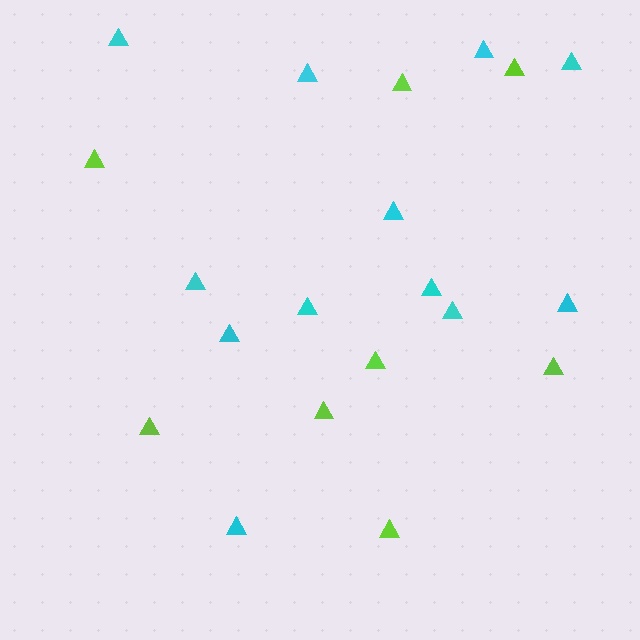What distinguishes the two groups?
There are 2 groups: one group of lime triangles (8) and one group of cyan triangles (12).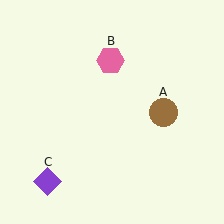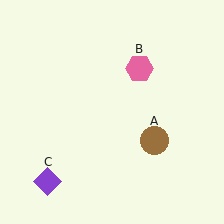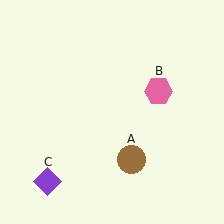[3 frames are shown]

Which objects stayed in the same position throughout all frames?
Purple diamond (object C) remained stationary.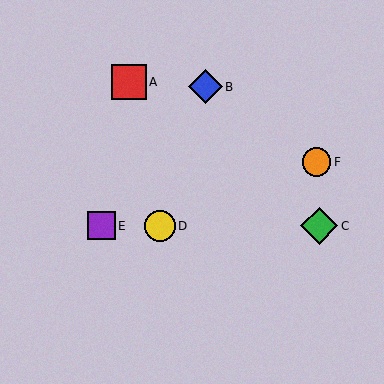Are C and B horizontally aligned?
No, C is at y≈226 and B is at y≈87.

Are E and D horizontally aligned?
Yes, both are at y≈226.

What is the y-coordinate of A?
Object A is at y≈82.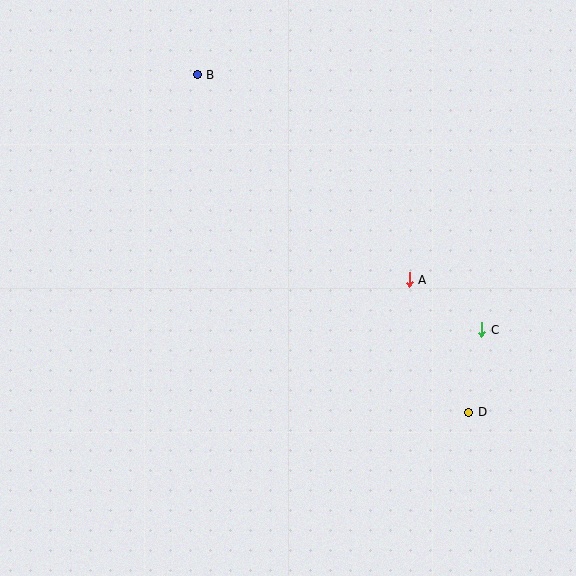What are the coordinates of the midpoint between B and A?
The midpoint between B and A is at (303, 177).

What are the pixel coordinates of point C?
Point C is at (482, 330).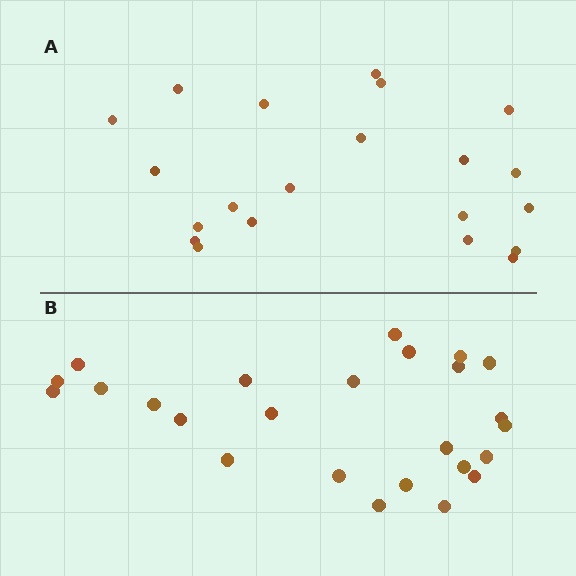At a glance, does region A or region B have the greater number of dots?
Region B (the bottom region) has more dots.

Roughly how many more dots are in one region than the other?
Region B has about 4 more dots than region A.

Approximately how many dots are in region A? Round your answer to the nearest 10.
About 20 dots. (The exact count is 21, which rounds to 20.)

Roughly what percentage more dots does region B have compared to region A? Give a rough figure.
About 20% more.